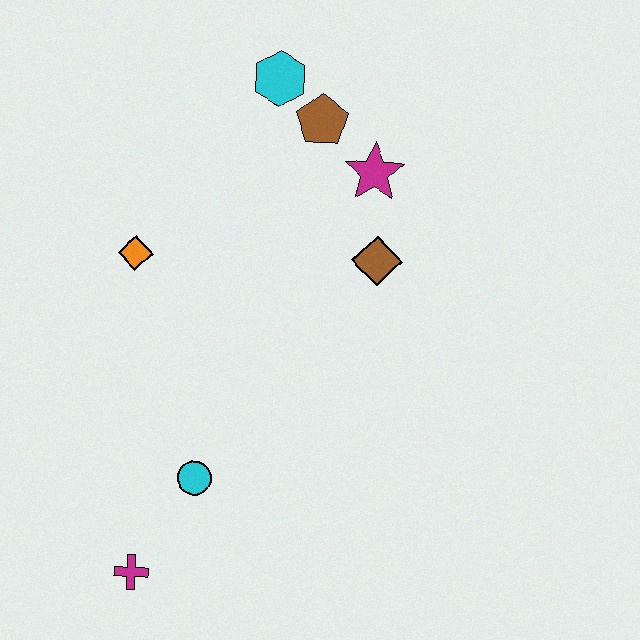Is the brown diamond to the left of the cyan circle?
No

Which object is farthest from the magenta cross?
The cyan hexagon is farthest from the magenta cross.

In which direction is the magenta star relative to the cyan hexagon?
The magenta star is to the right of the cyan hexagon.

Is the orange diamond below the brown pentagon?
Yes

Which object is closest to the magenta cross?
The cyan circle is closest to the magenta cross.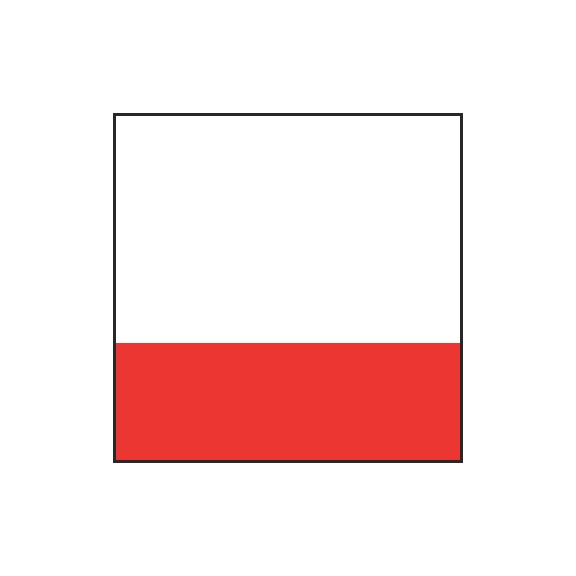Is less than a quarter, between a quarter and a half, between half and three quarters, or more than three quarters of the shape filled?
Between a quarter and a half.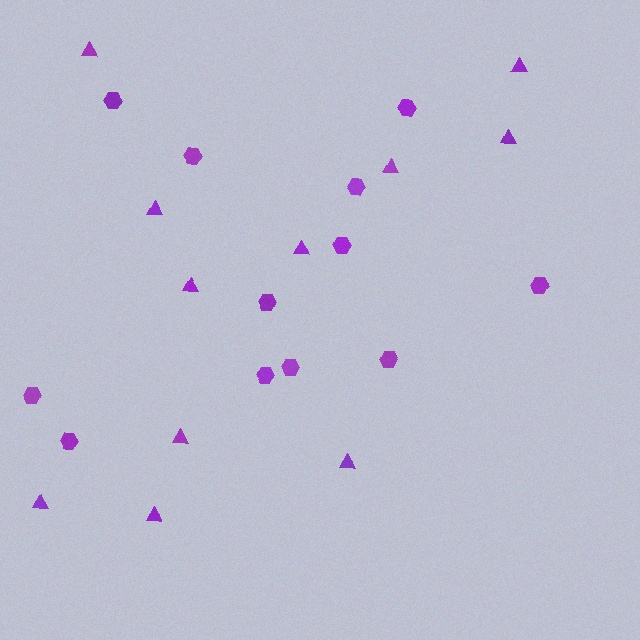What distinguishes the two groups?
There are 2 groups: one group of triangles (11) and one group of hexagons (12).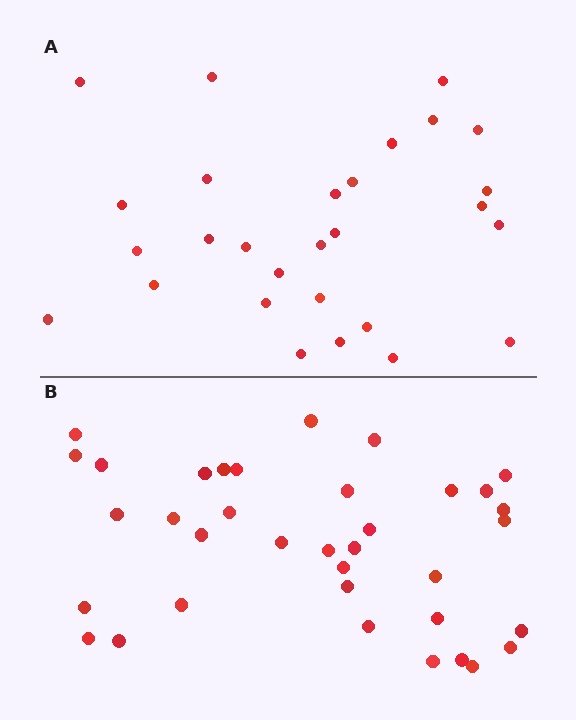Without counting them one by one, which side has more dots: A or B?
Region B (the bottom region) has more dots.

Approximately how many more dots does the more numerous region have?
Region B has roughly 8 or so more dots than region A.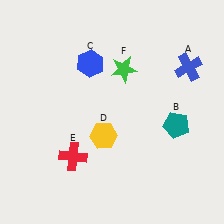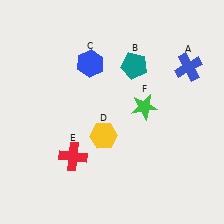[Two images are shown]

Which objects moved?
The objects that moved are: the teal pentagon (B), the green star (F).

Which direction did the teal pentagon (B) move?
The teal pentagon (B) moved up.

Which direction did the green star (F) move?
The green star (F) moved down.